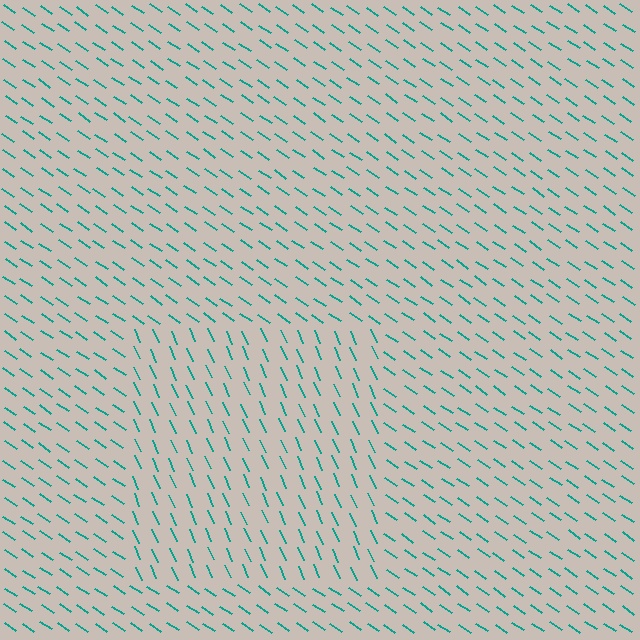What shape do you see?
I see a rectangle.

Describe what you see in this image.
The image is filled with small teal line segments. A rectangle region in the image has lines oriented differently from the surrounding lines, creating a visible texture boundary.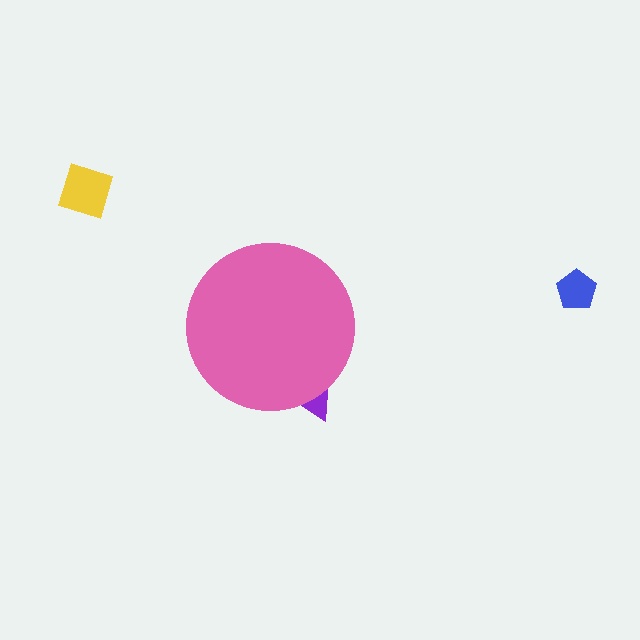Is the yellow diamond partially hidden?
No, the yellow diamond is fully visible.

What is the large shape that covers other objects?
A pink circle.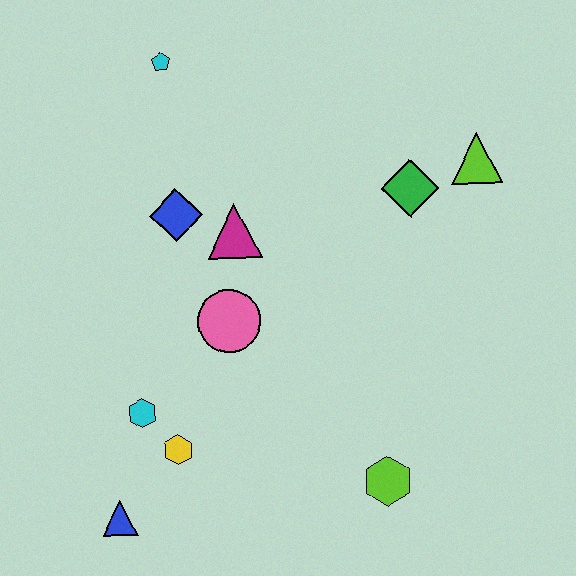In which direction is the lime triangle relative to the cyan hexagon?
The lime triangle is to the right of the cyan hexagon.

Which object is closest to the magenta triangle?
The blue diamond is closest to the magenta triangle.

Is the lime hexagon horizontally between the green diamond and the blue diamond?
Yes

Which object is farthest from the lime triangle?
The blue triangle is farthest from the lime triangle.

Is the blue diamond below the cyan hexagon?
No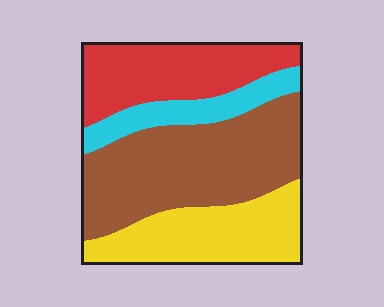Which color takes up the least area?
Cyan, at roughly 10%.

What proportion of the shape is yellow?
Yellow covers 25% of the shape.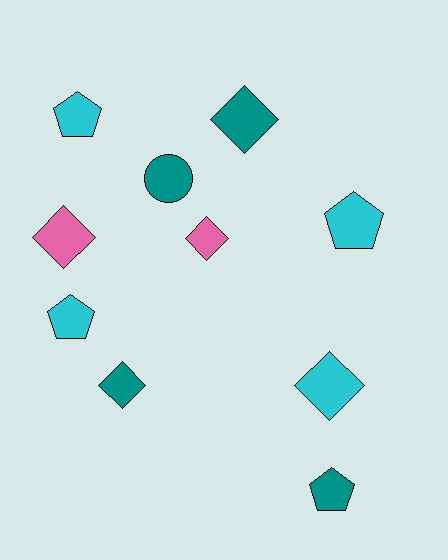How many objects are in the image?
There are 10 objects.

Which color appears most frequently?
Cyan, with 4 objects.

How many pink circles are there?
There are no pink circles.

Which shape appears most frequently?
Diamond, with 5 objects.